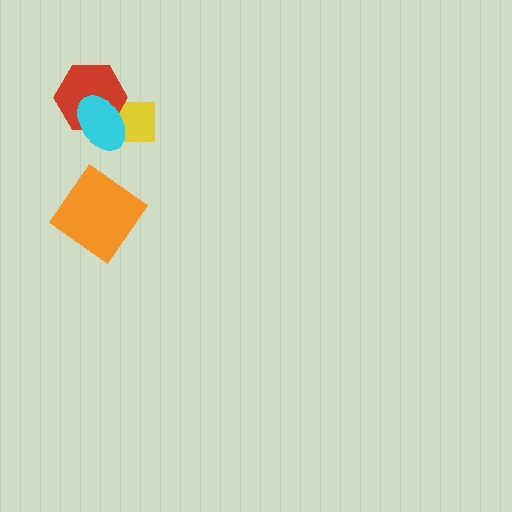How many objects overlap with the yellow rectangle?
2 objects overlap with the yellow rectangle.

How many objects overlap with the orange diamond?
0 objects overlap with the orange diamond.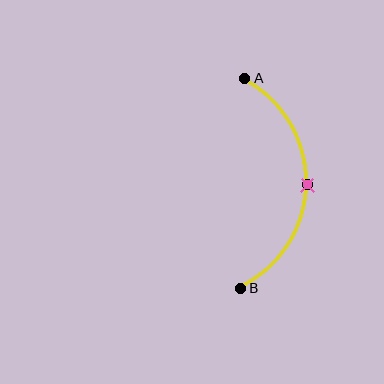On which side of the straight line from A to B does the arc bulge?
The arc bulges to the right of the straight line connecting A and B.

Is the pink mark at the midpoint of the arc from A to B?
Yes. The pink mark lies on the arc at equal arc-length from both A and B — it is the arc midpoint.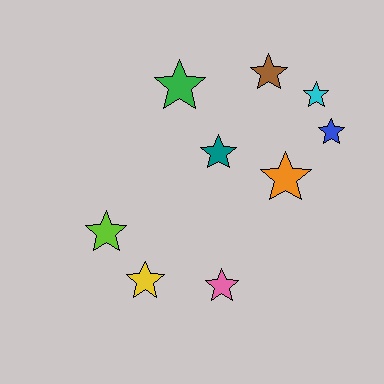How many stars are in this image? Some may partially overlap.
There are 9 stars.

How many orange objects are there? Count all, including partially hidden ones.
There is 1 orange object.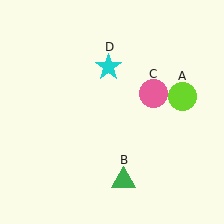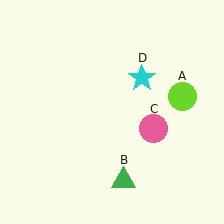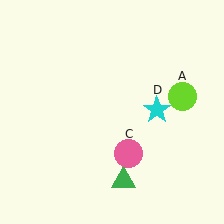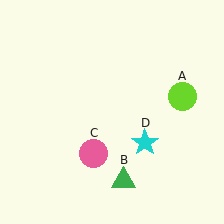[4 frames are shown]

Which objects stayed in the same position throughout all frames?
Lime circle (object A) and green triangle (object B) remained stationary.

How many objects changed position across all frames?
2 objects changed position: pink circle (object C), cyan star (object D).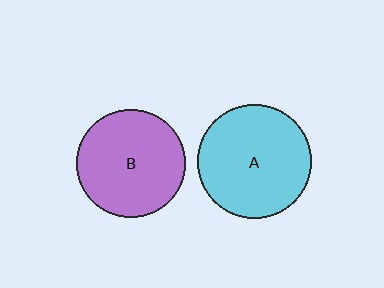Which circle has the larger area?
Circle A (cyan).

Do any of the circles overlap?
No, none of the circles overlap.